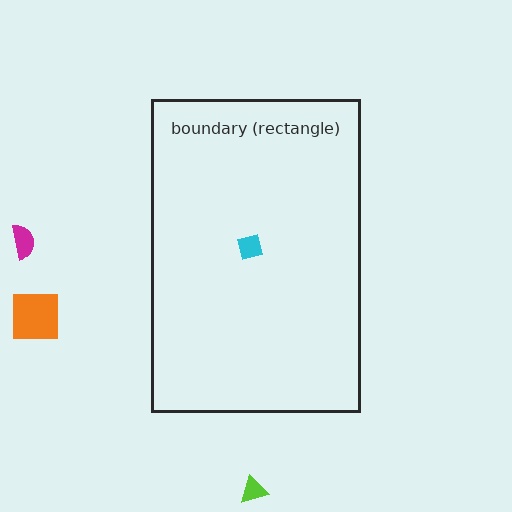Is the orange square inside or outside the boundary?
Outside.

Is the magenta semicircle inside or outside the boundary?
Outside.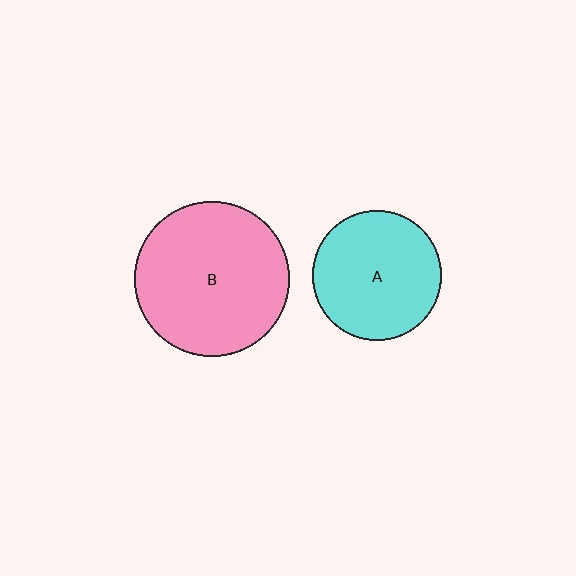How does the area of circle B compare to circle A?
Approximately 1.4 times.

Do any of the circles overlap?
No, none of the circles overlap.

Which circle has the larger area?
Circle B (pink).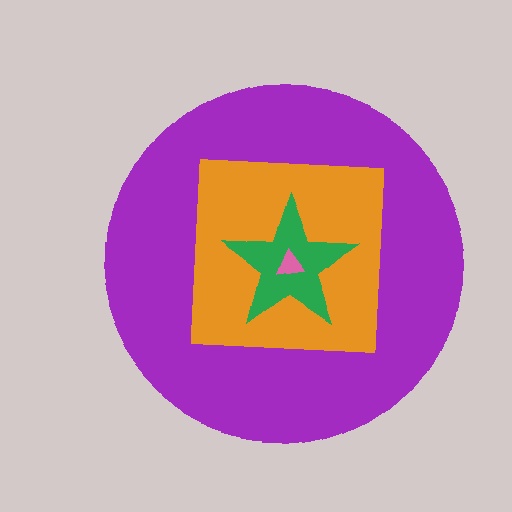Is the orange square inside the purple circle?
Yes.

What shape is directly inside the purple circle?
The orange square.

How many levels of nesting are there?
4.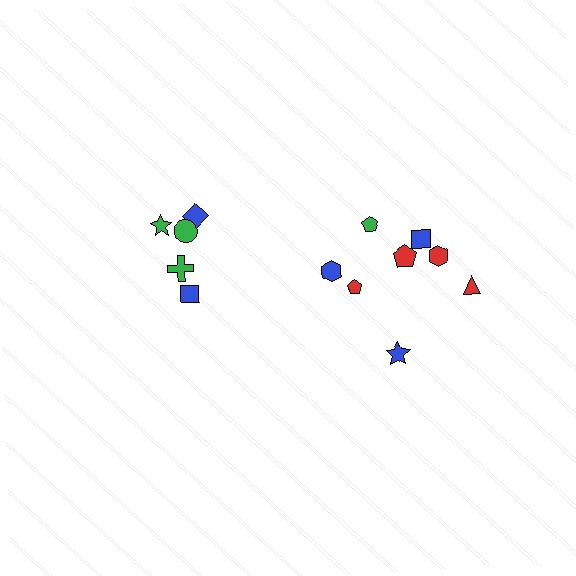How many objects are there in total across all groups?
There are 13 objects.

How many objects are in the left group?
There are 5 objects.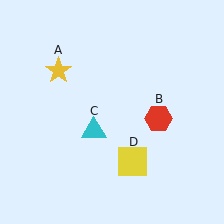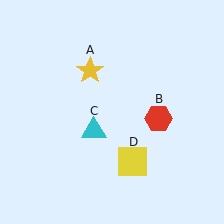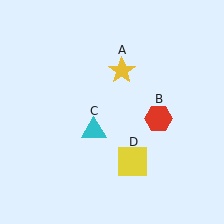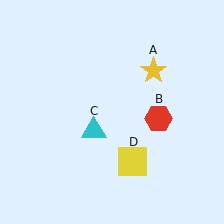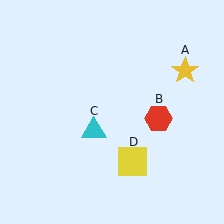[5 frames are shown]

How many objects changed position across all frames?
1 object changed position: yellow star (object A).